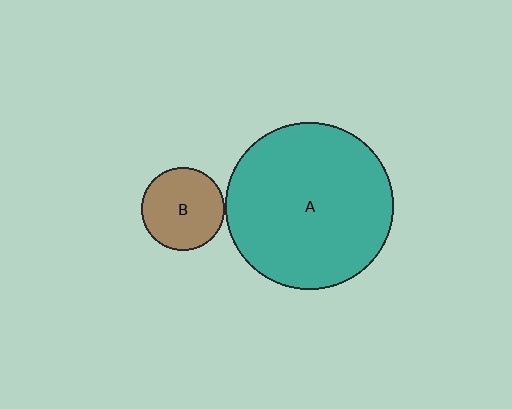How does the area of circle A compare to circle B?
Approximately 4.1 times.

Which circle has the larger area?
Circle A (teal).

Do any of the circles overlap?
No, none of the circles overlap.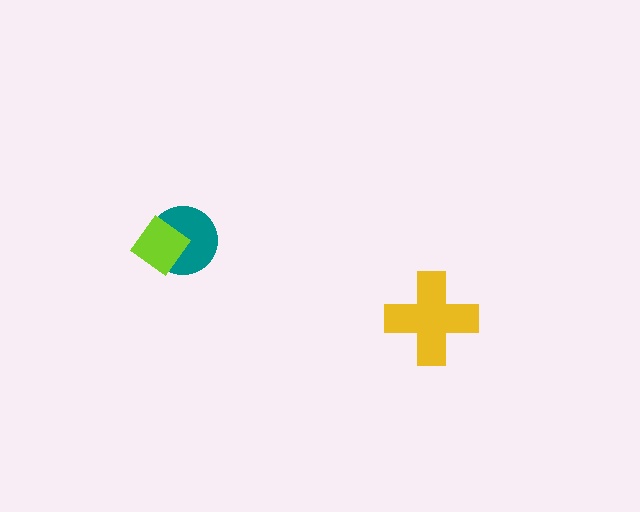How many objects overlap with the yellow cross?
0 objects overlap with the yellow cross.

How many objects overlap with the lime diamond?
1 object overlaps with the lime diamond.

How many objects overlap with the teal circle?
1 object overlaps with the teal circle.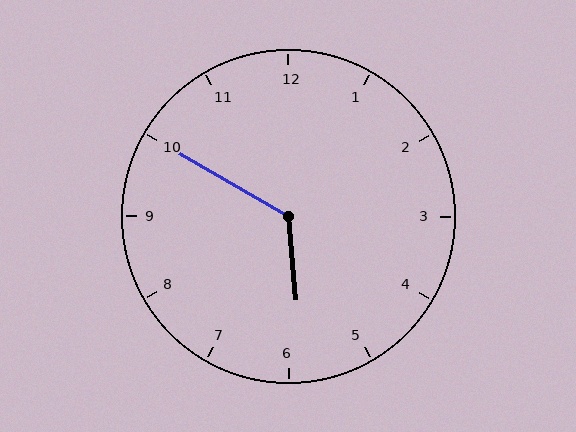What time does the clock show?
5:50.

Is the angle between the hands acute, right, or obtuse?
It is obtuse.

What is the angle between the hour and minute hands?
Approximately 125 degrees.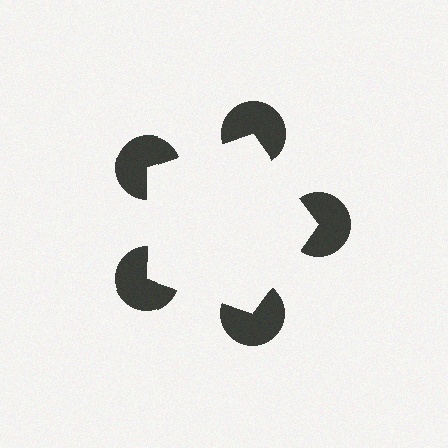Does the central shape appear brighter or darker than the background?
It typically appears slightly brighter than the background, even though no actual brightness change is drawn.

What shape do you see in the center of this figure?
An illusory pentagon — its edges are inferred from the aligned wedge cuts in the pac-man discs, not physically drawn.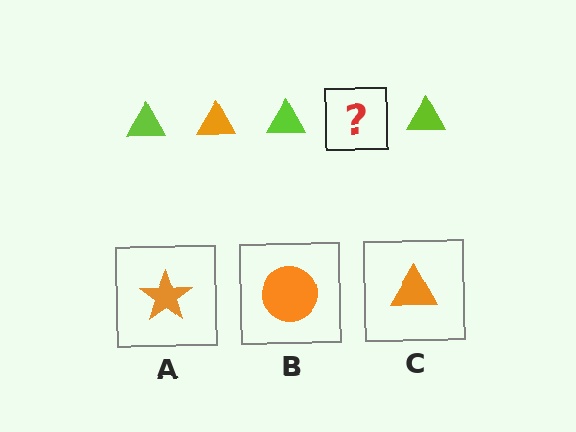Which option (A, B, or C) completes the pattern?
C.